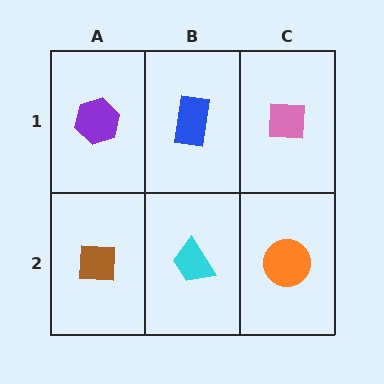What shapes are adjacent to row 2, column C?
A pink square (row 1, column C), a cyan trapezoid (row 2, column B).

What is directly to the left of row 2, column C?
A cyan trapezoid.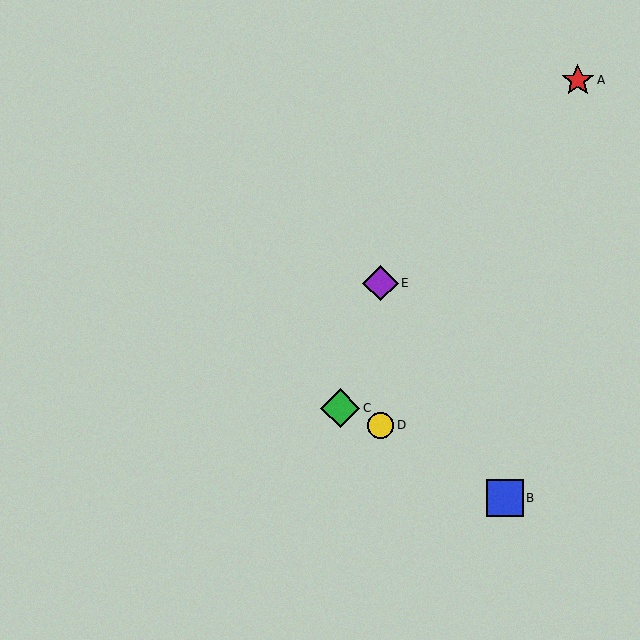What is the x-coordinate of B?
Object B is at x≈505.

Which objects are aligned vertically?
Objects D, E are aligned vertically.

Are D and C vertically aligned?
No, D is at x≈381 and C is at x≈340.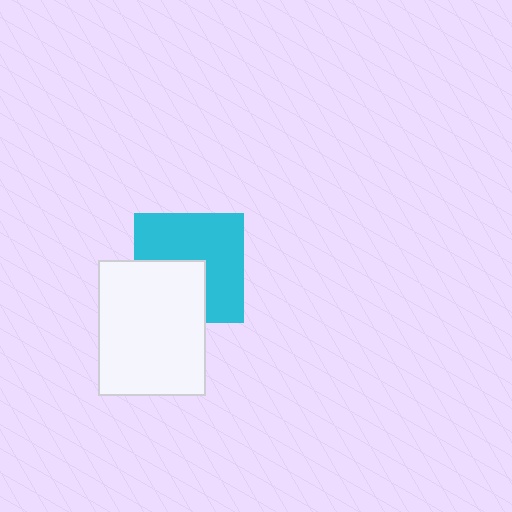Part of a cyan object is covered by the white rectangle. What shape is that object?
It is a square.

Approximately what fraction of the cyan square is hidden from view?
Roughly 38% of the cyan square is hidden behind the white rectangle.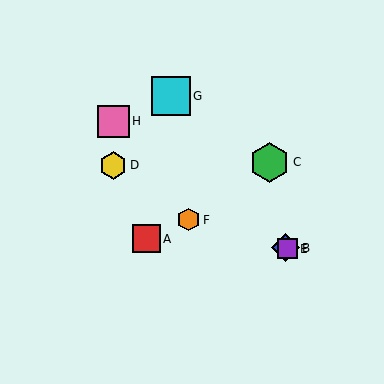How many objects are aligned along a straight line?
3 objects (B, E, H) are aligned along a straight line.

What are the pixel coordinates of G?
Object G is at (171, 96).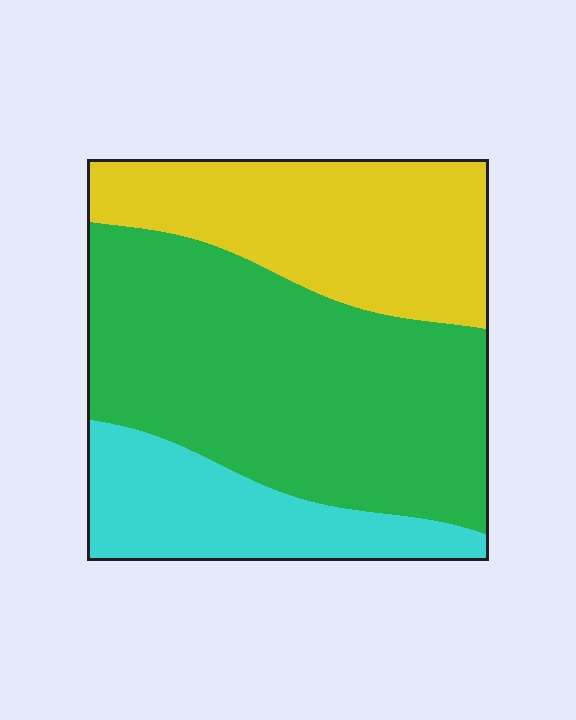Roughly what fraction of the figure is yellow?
Yellow covers about 30% of the figure.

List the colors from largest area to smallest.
From largest to smallest: green, yellow, cyan.